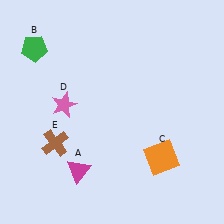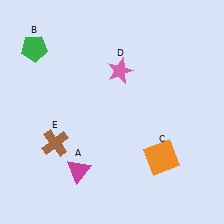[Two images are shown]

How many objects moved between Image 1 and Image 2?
1 object moved between the two images.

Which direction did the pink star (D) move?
The pink star (D) moved right.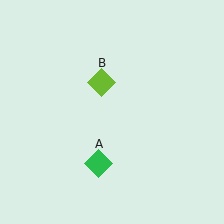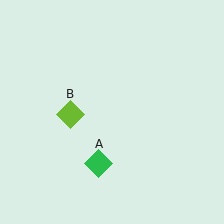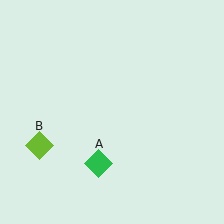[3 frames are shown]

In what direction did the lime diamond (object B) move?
The lime diamond (object B) moved down and to the left.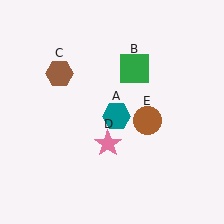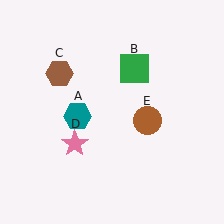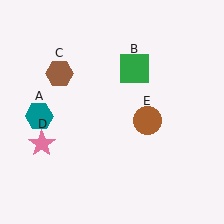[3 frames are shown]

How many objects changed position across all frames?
2 objects changed position: teal hexagon (object A), pink star (object D).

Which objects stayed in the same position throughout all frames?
Green square (object B) and brown hexagon (object C) and brown circle (object E) remained stationary.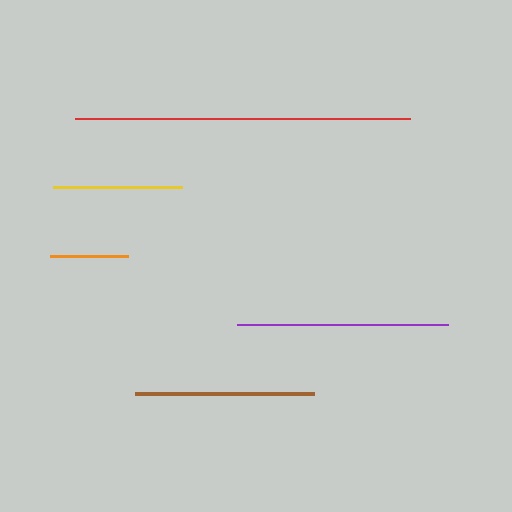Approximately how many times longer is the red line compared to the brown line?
The red line is approximately 1.9 times the length of the brown line.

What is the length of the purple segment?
The purple segment is approximately 211 pixels long.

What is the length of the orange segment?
The orange segment is approximately 78 pixels long.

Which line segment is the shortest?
The orange line is the shortest at approximately 78 pixels.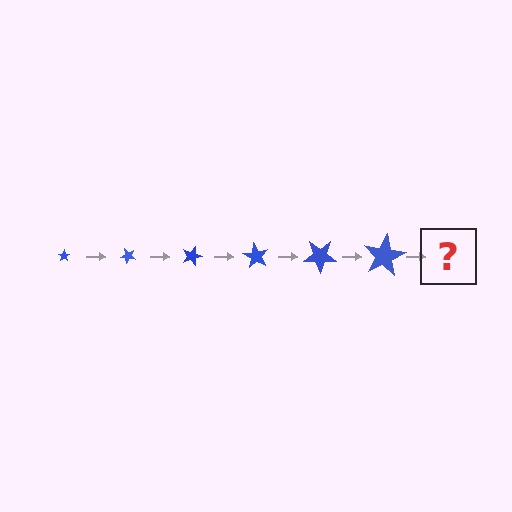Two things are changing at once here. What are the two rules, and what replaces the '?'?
The two rules are that the star grows larger each step and it rotates 45 degrees each step. The '?' should be a star, larger than the previous one and rotated 270 degrees from the start.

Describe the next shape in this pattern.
It should be a star, larger than the previous one and rotated 270 degrees from the start.